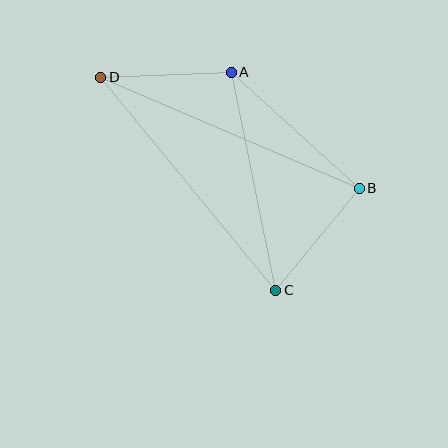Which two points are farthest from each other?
Points B and D are farthest from each other.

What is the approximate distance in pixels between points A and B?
The distance between A and B is approximately 173 pixels.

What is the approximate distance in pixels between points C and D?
The distance between C and D is approximately 275 pixels.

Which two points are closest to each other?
Points A and D are closest to each other.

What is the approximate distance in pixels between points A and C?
The distance between A and C is approximately 222 pixels.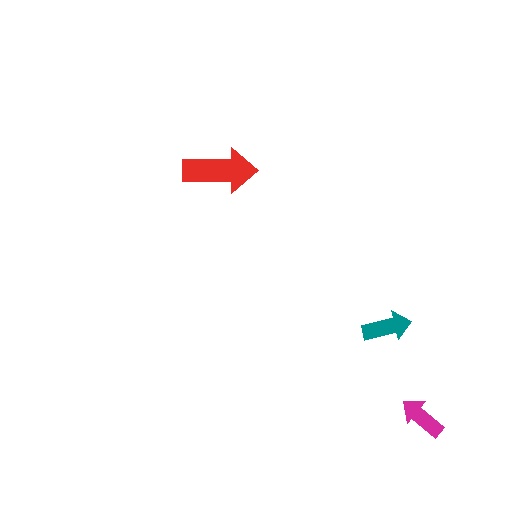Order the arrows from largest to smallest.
the red one, the teal one, the magenta one.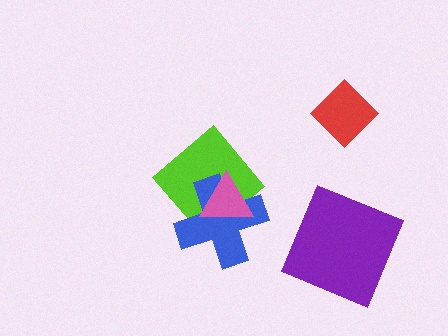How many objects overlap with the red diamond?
0 objects overlap with the red diamond.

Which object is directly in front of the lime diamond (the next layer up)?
The blue cross is directly in front of the lime diamond.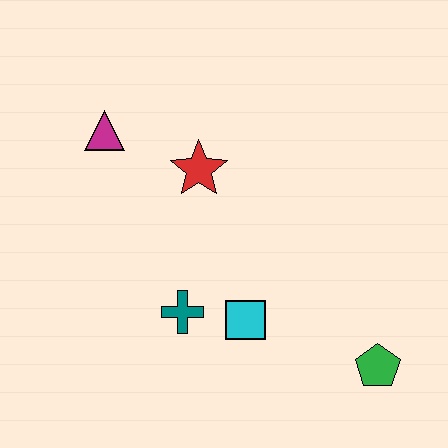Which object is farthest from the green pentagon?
The magenta triangle is farthest from the green pentagon.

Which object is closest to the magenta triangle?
The red star is closest to the magenta triangle.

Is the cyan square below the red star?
Yes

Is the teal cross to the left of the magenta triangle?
No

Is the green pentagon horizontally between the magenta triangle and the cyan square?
No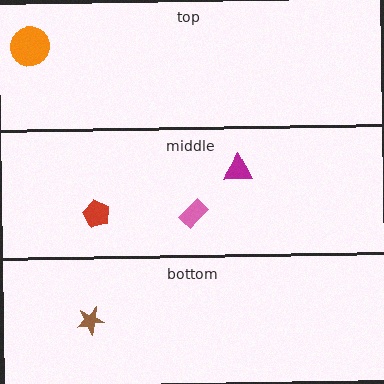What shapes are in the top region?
The orange circle.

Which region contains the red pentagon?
The middle region.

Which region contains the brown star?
The bottom region.